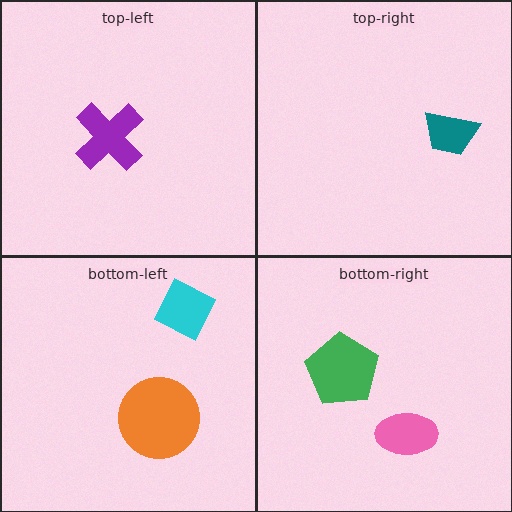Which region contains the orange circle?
The bottom-left region.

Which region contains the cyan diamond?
The bottom-left region.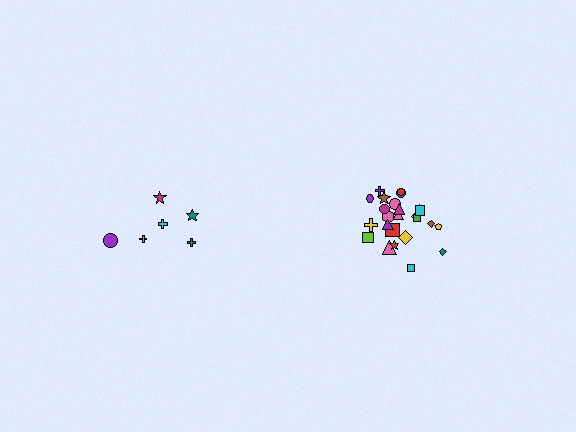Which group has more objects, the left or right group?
The right group.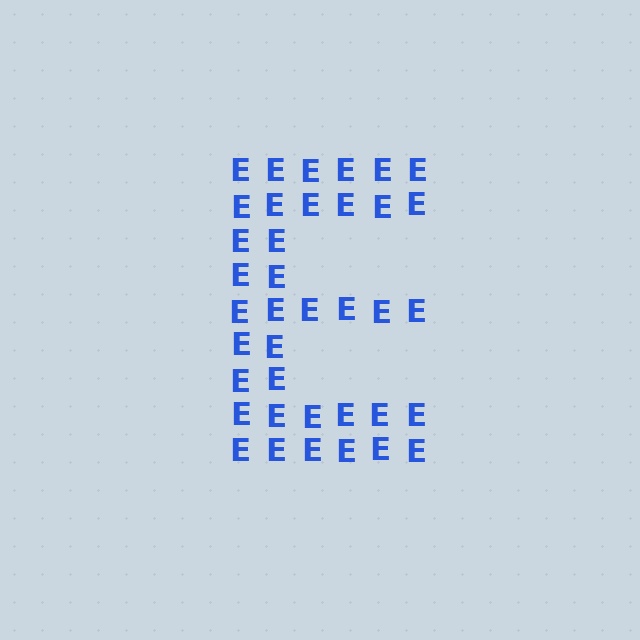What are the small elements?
The small elements are letter E's.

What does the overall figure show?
The overall figure shows the letter E.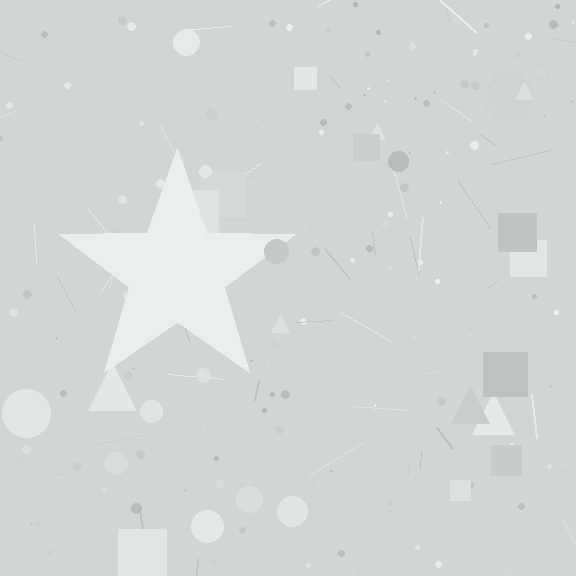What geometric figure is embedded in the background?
A star is embedded in the background.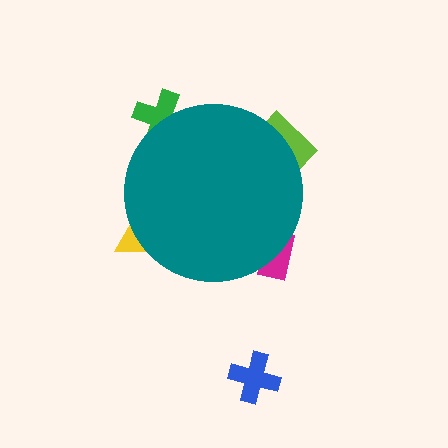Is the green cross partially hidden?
Yes, the green cross is partially hidden behind the teal circle.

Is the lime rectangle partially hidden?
Yes, the lime rectangle is partially hidden behind the teal circle.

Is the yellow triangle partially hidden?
Yes, the yellow triangle is partially hidden behind the teal circle.